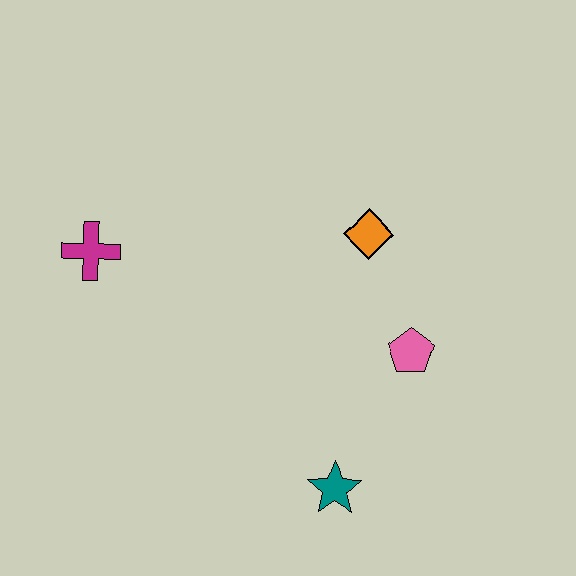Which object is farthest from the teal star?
The magenta cross is farthest from the teal star.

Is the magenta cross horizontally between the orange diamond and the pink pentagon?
No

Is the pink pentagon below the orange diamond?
Yes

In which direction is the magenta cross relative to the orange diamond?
The magenta cross is to the left of the orange diamond.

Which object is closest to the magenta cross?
The orange diamond is closest to the magenta cross.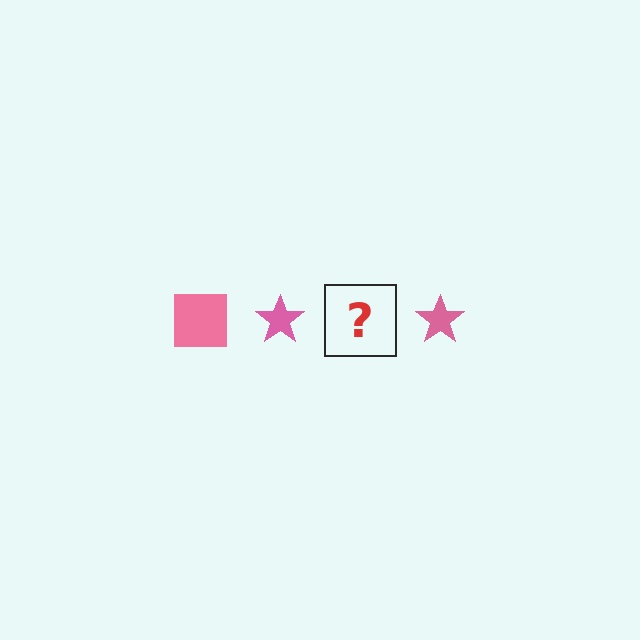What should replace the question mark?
The question mark should be replaced with a pink square.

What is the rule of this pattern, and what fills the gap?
The rule is that the pattern cycles through square, star shapes in pink. The gap should be filled with a pink square.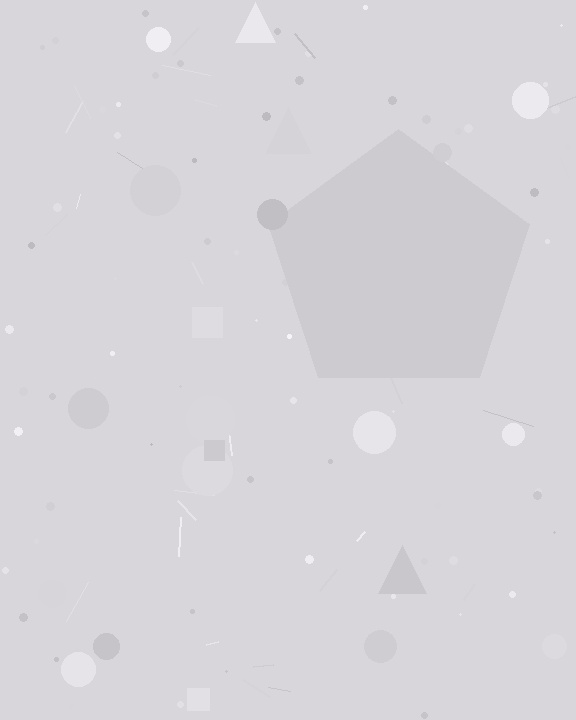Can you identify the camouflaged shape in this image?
The camouflaged shape is a pentagon.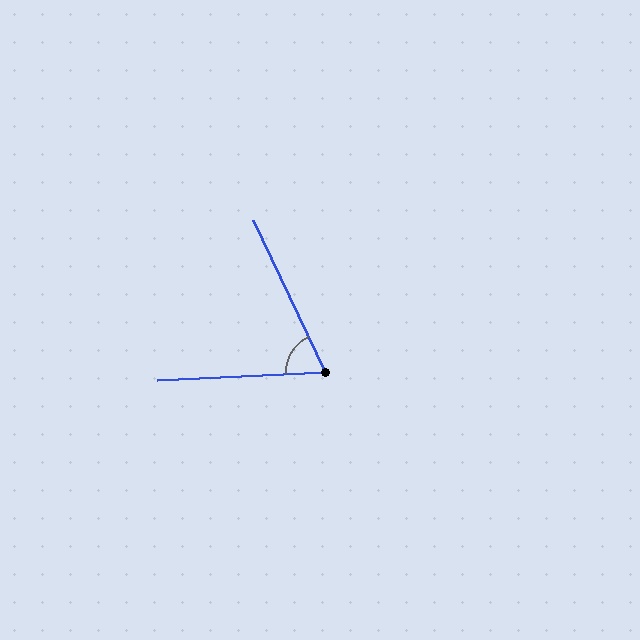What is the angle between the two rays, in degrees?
Approximately 67 degrees.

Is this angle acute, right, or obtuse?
It is acute.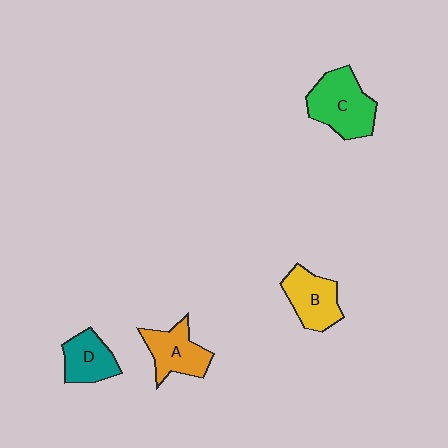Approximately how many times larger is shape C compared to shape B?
Approximately 1.3 times.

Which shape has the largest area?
Shape C (green).